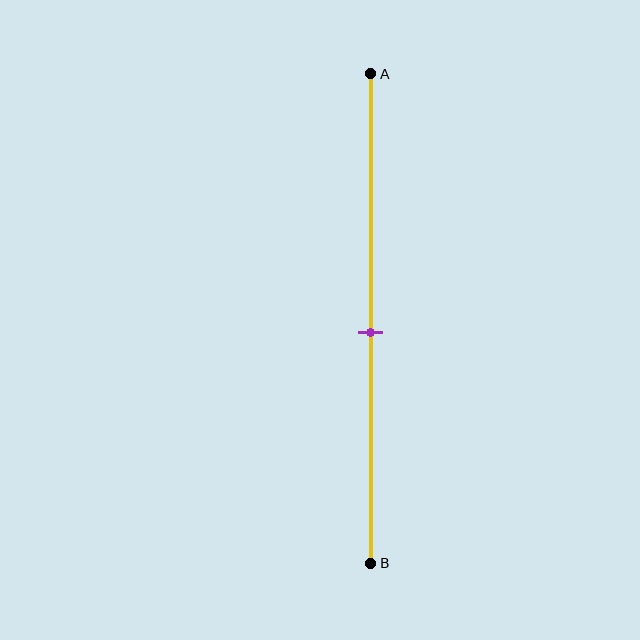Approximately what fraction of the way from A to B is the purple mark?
The purple mark is approximately 55% of the way from A to B.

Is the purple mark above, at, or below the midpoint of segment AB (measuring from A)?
The purple mark is approximately at the midpoint of segment AB.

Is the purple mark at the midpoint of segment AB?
Yes, the mark is approximately at the midpoint.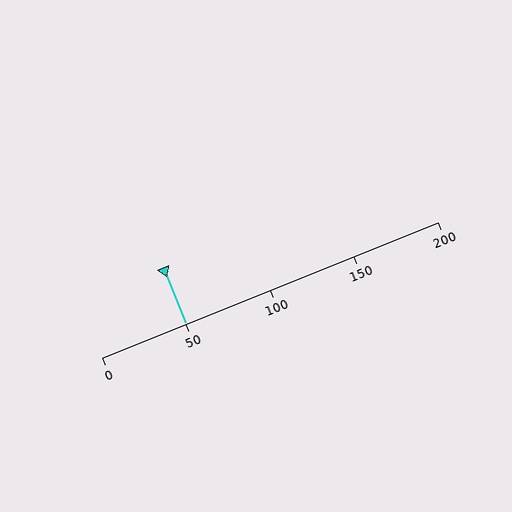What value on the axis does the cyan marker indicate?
The marker indicates approximately 50.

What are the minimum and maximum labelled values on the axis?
The axis runs from 0 to 200.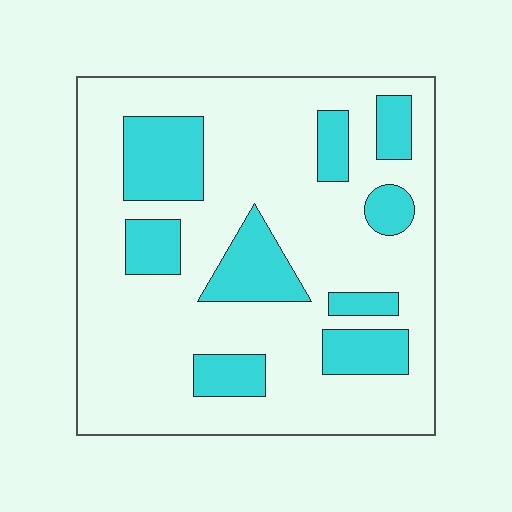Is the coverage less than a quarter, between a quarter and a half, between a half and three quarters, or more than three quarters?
Less than a quarter.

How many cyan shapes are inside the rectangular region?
9.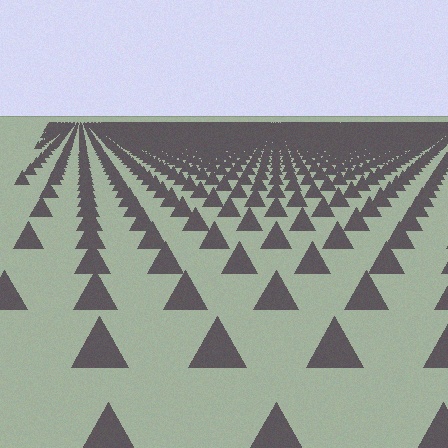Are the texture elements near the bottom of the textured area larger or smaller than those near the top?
Larger. Near the bottom, elements are closer to the viewer and appear at a bigger on-screen size.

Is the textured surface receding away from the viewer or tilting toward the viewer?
The surface is receding away from the viewer. Texture elements get smaller and denser toward the top.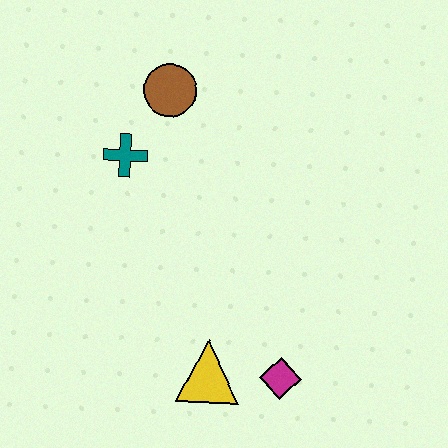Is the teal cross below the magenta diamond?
No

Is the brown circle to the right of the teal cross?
Yes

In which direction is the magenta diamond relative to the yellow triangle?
The magenta diamond is to the right of the yellow triangle.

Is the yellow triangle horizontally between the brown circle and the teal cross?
No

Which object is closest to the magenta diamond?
The yellow triangle is closest to the magenta diamond.